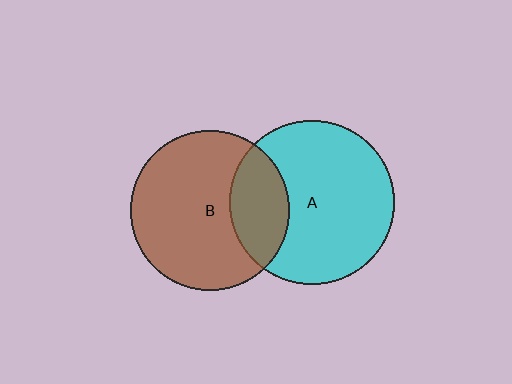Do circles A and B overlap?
Yes.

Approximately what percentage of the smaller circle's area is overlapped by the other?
Approximately 25%.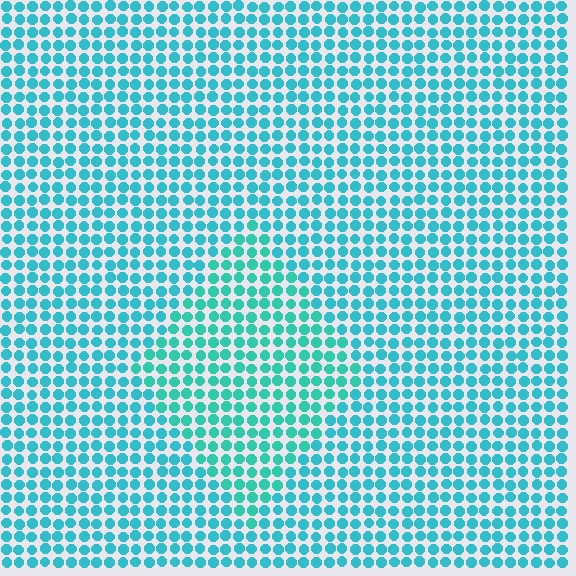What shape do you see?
I see a diamond.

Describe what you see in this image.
The image is filled with small cyan elements in a uniform arrangement. A diamond-shaped region is visible where the elements are tinted to a slightly different hue, forming a subtle color boundary.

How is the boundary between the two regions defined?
The boundary is defined purely by a slight shift in hue (about 16 degrees). Spacing, size, and orientation are identical on both sides.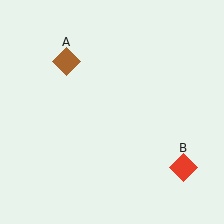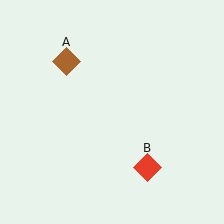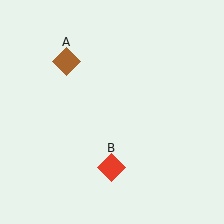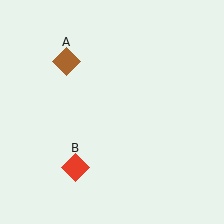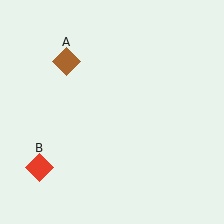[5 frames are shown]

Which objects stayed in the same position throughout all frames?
Brown diamond (object A) remained stationary.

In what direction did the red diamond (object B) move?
The red diamond (object B) moved left.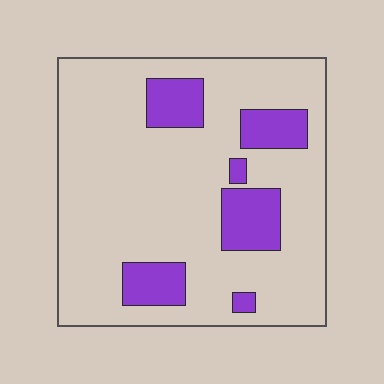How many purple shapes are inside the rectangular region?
6.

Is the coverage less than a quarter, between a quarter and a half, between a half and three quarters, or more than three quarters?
Less than a quarter.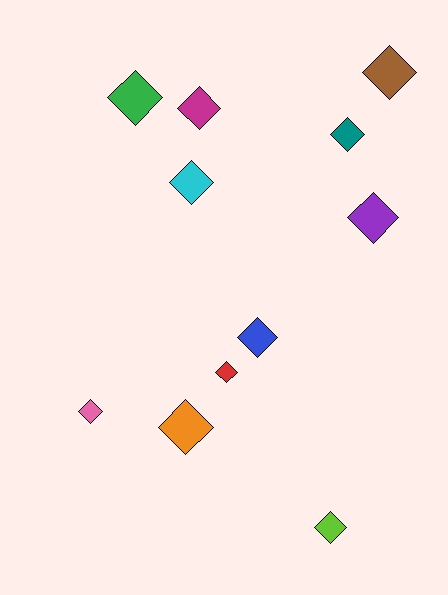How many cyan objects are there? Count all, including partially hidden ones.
There is 1 cyan object.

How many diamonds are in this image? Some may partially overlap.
There are 11 diamonds.